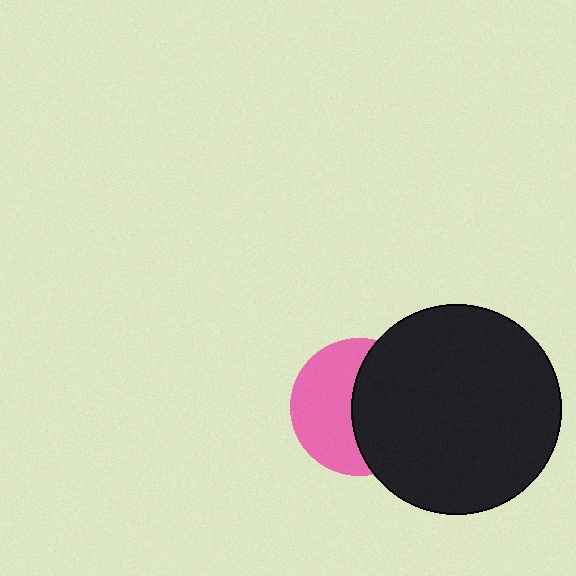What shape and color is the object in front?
The object in front is a black circle.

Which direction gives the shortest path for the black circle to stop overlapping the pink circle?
Moving right gives the shortest separation.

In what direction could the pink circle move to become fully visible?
The pink circle could move left. That would shift it out from behind the black circle entirely.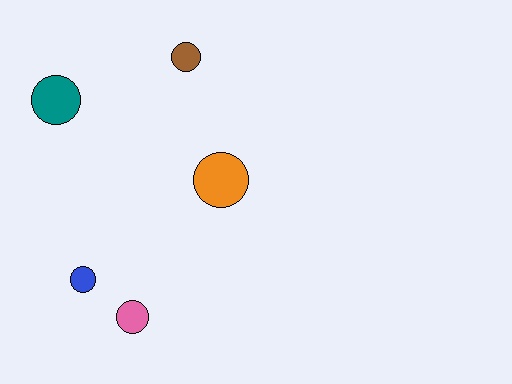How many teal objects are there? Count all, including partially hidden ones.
There is 1 teal object.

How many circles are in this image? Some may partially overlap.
There are 5 circles.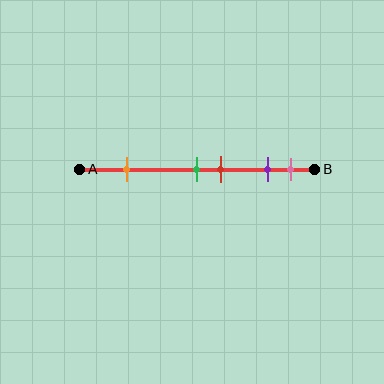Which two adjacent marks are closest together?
The green and red marks are the closest adjacent pair.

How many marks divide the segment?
There are 5 marks dividing the segment.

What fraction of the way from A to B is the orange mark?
The orange mark is approximately 20% (0.2) of the way from A to B.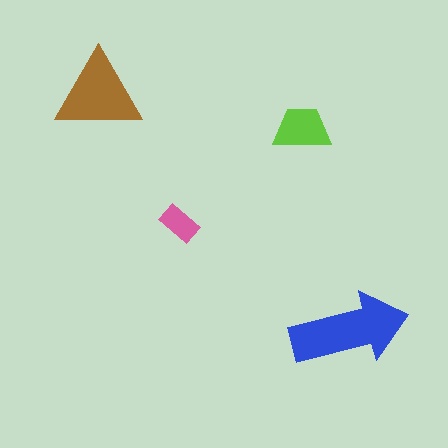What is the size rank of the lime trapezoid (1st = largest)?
3rd.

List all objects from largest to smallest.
The blue arrow, the brown triangle, the lime trapezoid, the pink rectangle.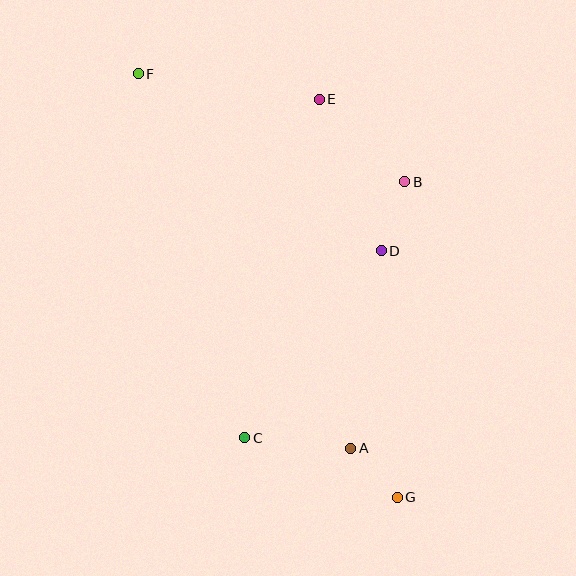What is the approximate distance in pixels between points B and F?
The distance between B and F is approximately 287 pixels.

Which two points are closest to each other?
Points A and G are closest to each other.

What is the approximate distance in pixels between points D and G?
The distance between D and G is approximately 247 pixels.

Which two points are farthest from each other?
Points F and G are farthest from each other.